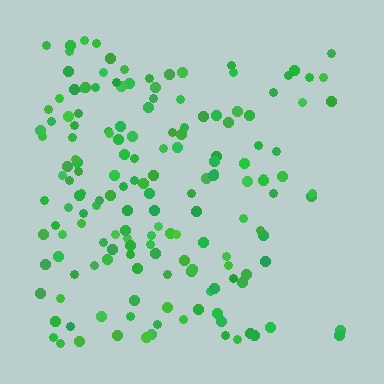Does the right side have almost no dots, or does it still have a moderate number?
Still a moderate number, just noticeably fewer than the left.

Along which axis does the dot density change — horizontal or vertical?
Horizontal.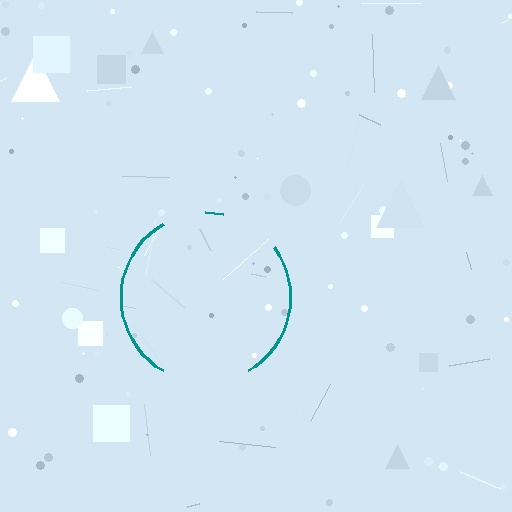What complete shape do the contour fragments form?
The contour fragments form a circle.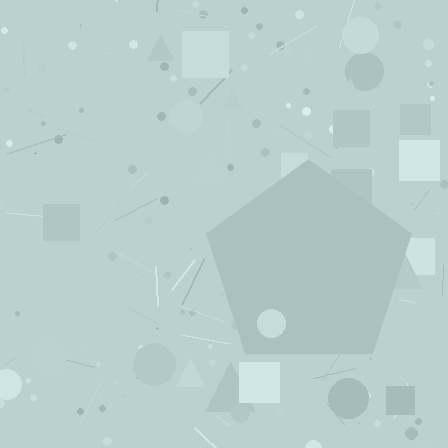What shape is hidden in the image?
A pentagon is hidden in the image.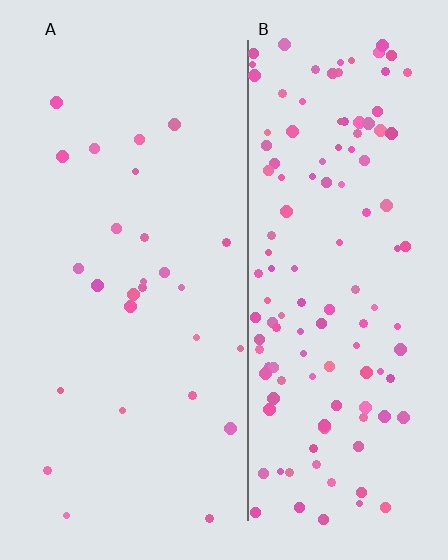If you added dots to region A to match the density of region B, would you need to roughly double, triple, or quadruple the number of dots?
Approximately quadruple.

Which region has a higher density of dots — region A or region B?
B (the right).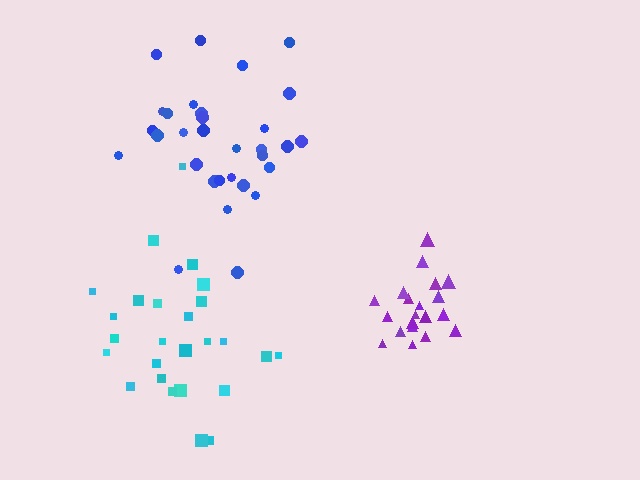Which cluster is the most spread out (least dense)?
Cyan.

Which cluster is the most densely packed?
Purple.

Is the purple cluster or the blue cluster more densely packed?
Purple.